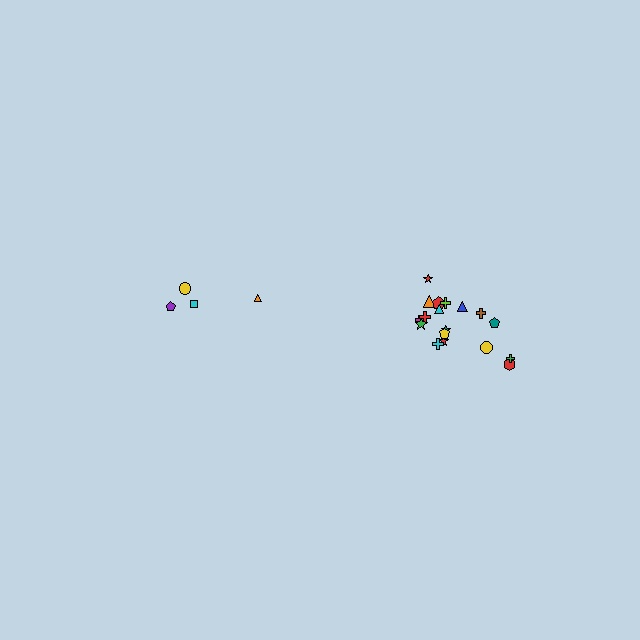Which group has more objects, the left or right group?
The right group.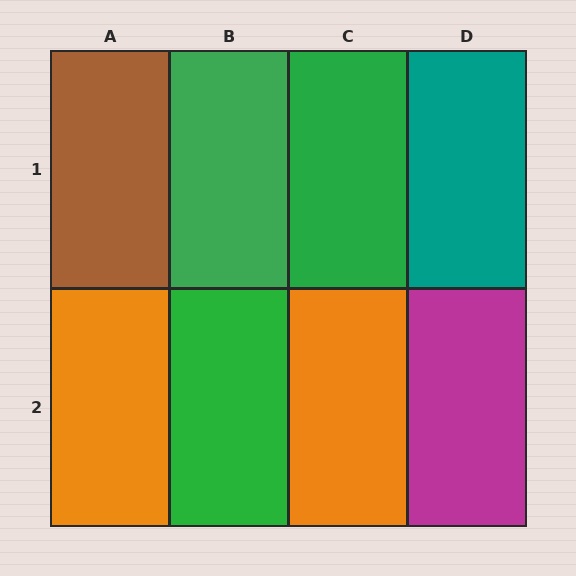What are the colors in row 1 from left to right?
Brown, green, green, teal.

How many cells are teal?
1 cell is teal.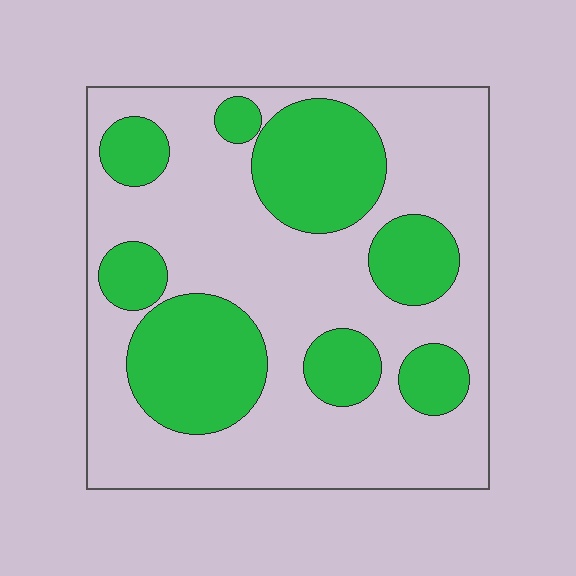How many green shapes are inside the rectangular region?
8.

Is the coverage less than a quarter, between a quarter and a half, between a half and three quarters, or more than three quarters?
Between a quarter and a half.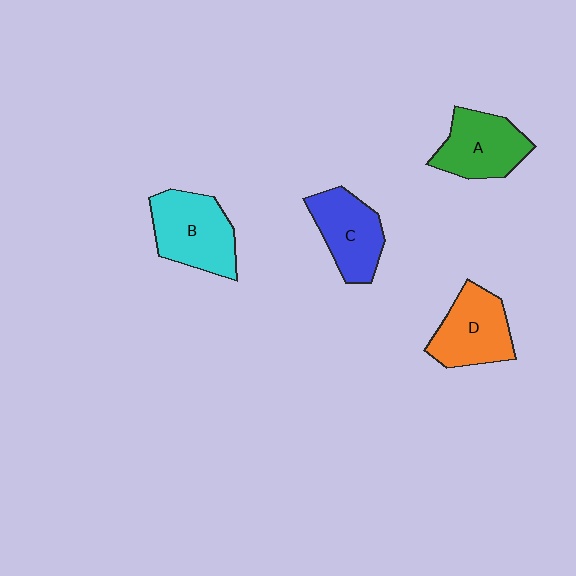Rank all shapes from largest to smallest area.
From largest to smallest: B (cyan), D (orange), A (green), C (blue).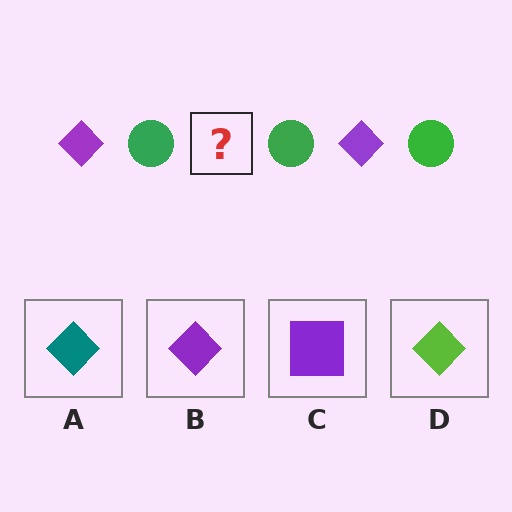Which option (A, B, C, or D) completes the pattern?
B.